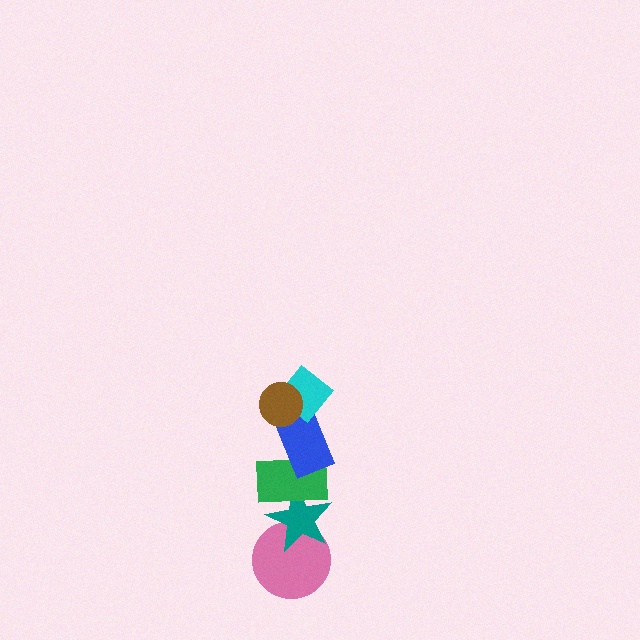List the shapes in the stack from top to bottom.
From top to bottom: the brown circle, the cyan diamond, the blue rectangle, the green rectangle, the teal star, the pink circle.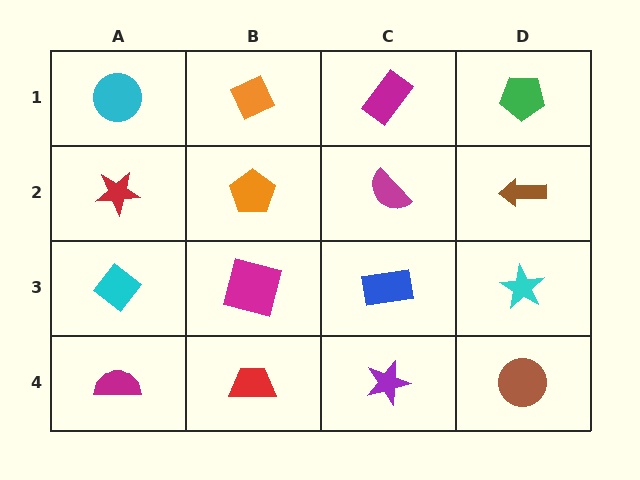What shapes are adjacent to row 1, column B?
An orange pentagon (row 2, column B), a cyan circle (row 1, column A), a magenta rectangle (row 1, column C).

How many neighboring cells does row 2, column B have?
4.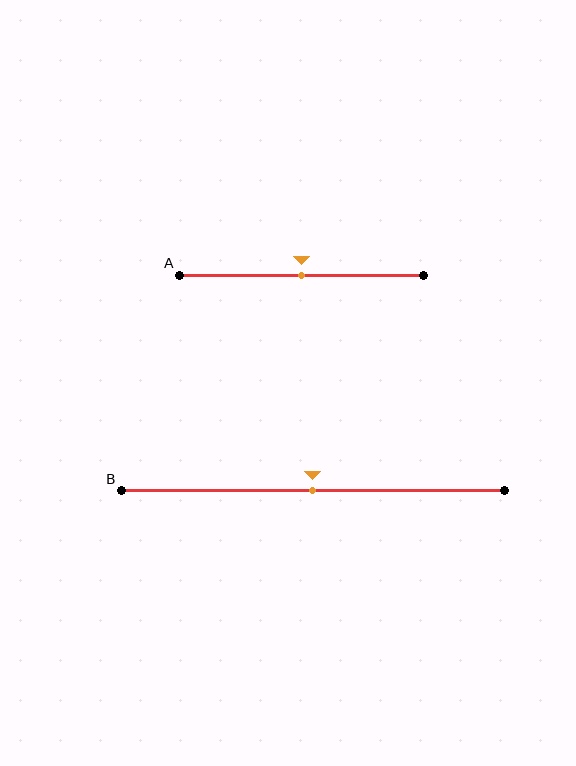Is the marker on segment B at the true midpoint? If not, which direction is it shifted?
Yes, the marker on segment B is at the true midpoint.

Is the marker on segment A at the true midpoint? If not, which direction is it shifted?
Yes, the marker on segment A is at the true midpoint.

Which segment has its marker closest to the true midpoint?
Segment A has its marker closest to the true midpoint.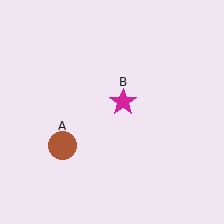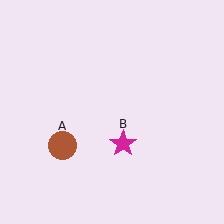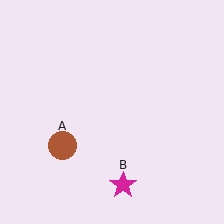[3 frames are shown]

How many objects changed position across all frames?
1 object changed position: magenta star (object B).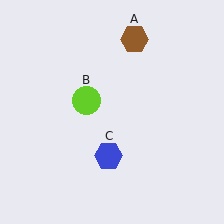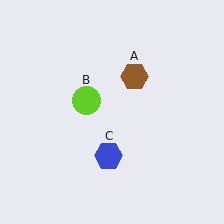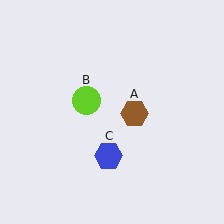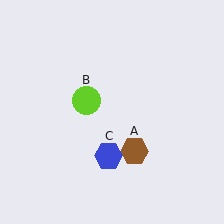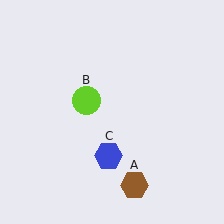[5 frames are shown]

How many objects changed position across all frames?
1 object changed position: brown hexagon (object A).